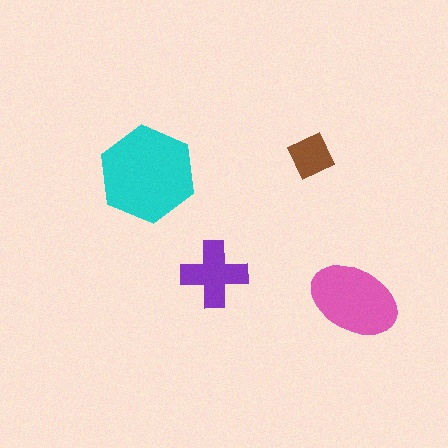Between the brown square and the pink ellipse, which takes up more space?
The pink ellipse.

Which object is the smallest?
The brown square.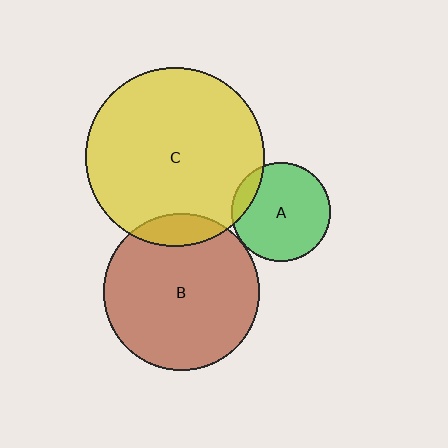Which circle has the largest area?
Circle C (yellow).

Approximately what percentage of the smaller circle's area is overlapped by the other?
Approximately 10%.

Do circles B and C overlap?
Yes.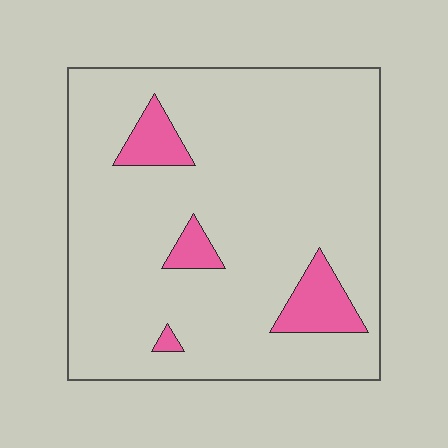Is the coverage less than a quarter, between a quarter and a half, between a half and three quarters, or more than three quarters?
Less than a quarter.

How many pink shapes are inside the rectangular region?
4.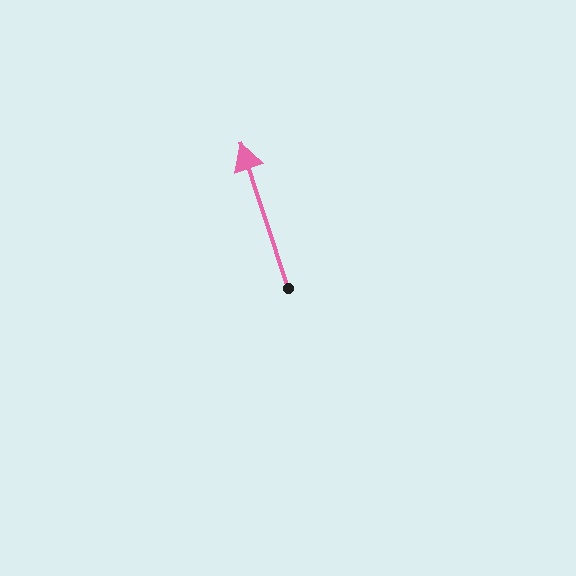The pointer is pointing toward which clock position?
Roughly 11 o'clock.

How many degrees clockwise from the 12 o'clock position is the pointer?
Approximately 342 degrees.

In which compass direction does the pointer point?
North.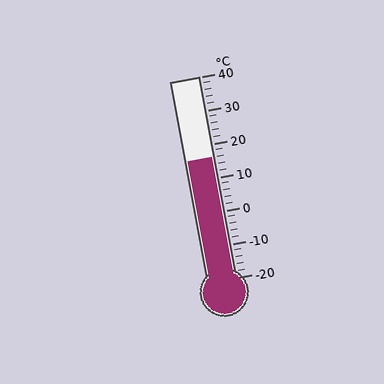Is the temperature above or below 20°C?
The temperature is below 20°C.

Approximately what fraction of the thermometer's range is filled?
The thermometer is filled to approximately 60% of its range.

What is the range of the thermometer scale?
The thermometer scale ranges from -20°C to 40°C.